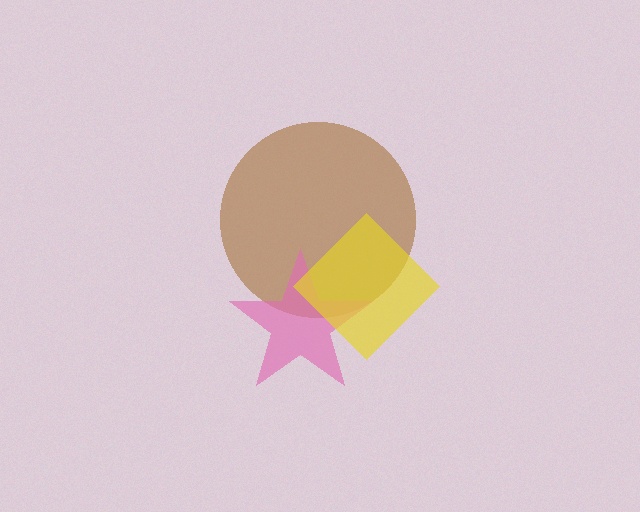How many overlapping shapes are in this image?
There are 3 overlapping shapes in the image.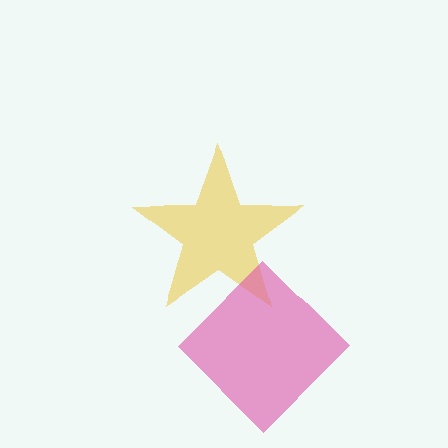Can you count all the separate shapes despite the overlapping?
Yes, there are 2 separate shapes.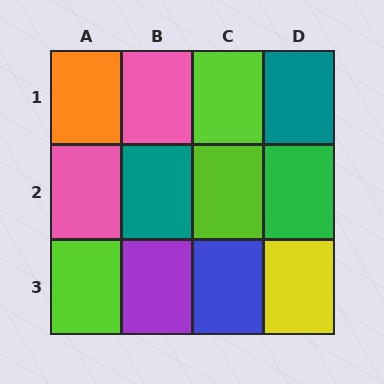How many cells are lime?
3 cells are lime.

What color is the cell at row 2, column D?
Green.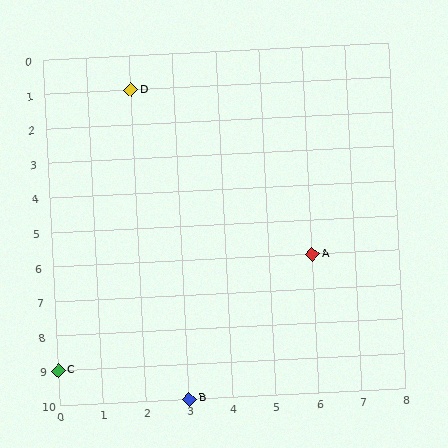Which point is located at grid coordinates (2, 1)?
Point D is at (2, 1).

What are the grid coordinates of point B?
Point B is at grid coordinates (3, 10).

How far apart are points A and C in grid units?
Points A and C are 6 columns and 3 rows apart (about 6.7 grid units diagonally).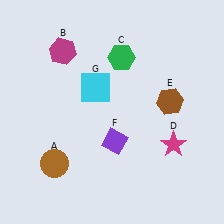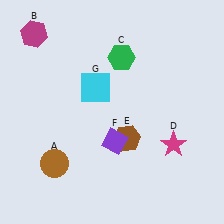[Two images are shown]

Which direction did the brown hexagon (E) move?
The brown hexagon (E) moved left.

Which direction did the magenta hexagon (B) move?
The magenta hexagon (B) moved left.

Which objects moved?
The objects that moved are: the magenta hexagon (B), the brown hexagon (E).